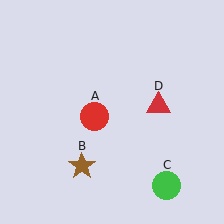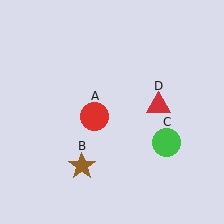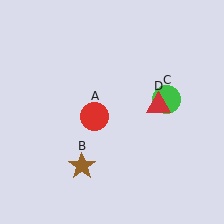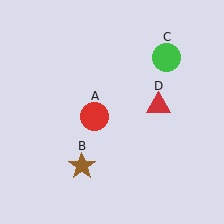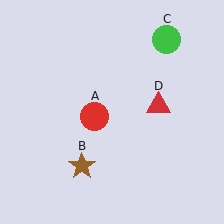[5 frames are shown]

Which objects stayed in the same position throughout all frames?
Red circle (object A) and brown star (object B) and red triangle (object D) remained stationary.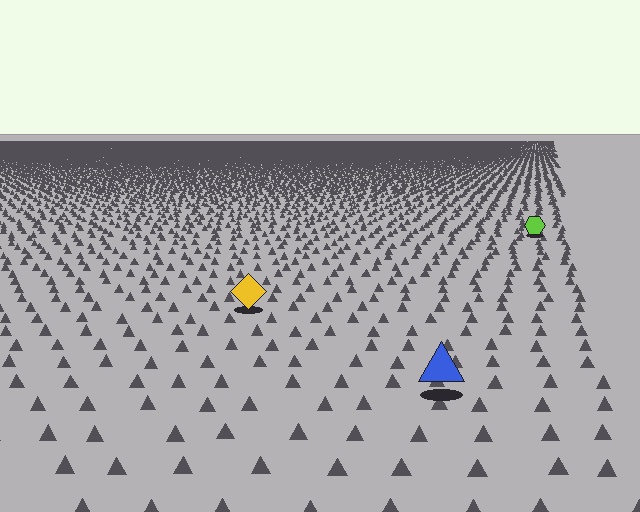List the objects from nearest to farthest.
From nearest to farthest: the blue triangle, the yellow diamond, the lime hexagon.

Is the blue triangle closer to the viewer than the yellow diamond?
Yes. The blue triangle is closer — you can tell from the texture gradient: the ground texture is coarser near it.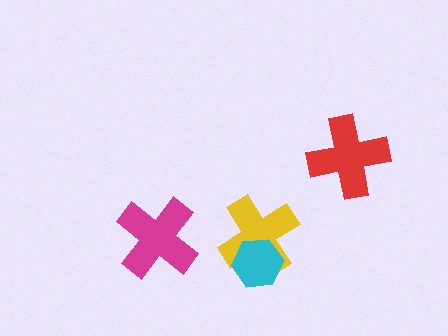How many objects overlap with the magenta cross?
0 objects overlap with the magenta cross.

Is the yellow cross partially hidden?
Yes, it is partially covered by another shape.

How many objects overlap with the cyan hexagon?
1 object overlaps with the cyan hexagon.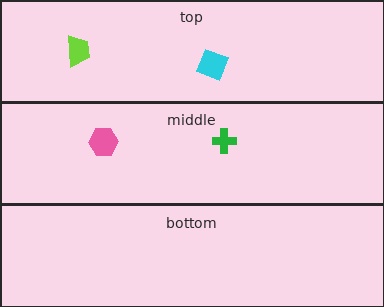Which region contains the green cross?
The middle region.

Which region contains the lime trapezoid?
The top region.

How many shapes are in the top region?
2.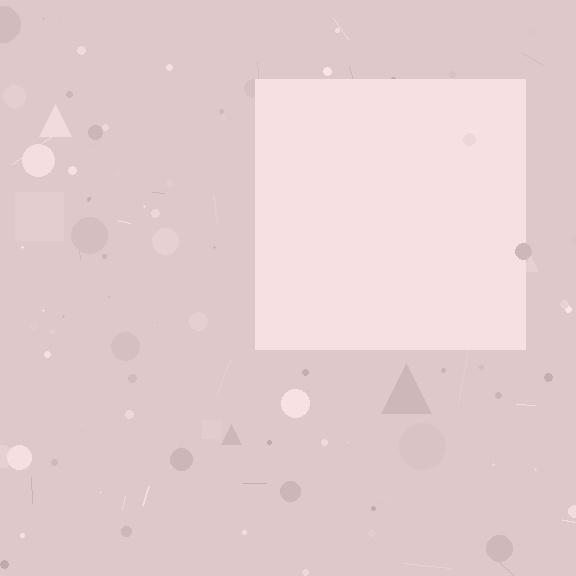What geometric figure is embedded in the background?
A square is embedded in the background.